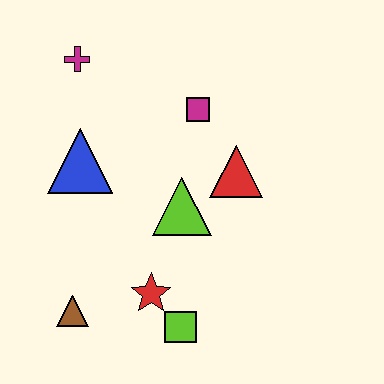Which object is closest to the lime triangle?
The red triangle is closest to the lime triangle.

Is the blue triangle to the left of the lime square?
Yes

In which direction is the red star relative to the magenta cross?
The red star is below the magenta cross.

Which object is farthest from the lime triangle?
The magenta cross is farthest from the lime triangle.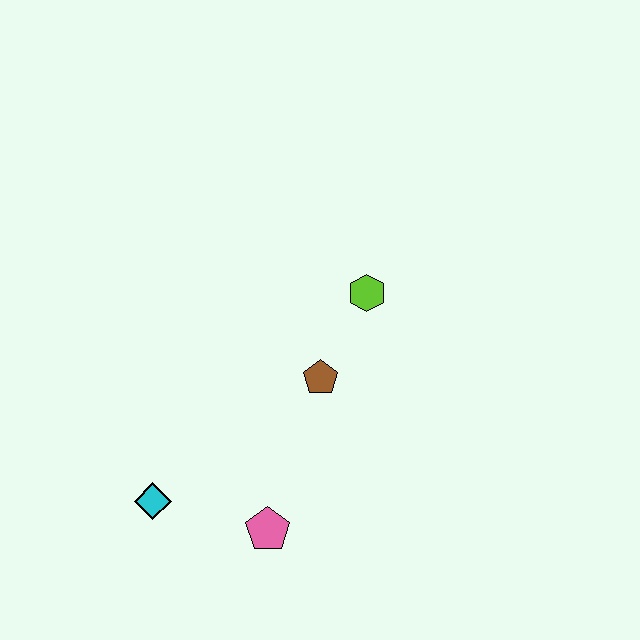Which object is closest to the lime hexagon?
The brown pentagon is closest to the lime hexagon.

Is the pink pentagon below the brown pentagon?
Yes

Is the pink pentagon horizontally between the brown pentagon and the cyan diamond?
Yes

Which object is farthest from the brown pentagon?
The cyan diamond is farthest from the brown pentagon.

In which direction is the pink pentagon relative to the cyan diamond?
The pink pentagon is to the right of the cyan diamond.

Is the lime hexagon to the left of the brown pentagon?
No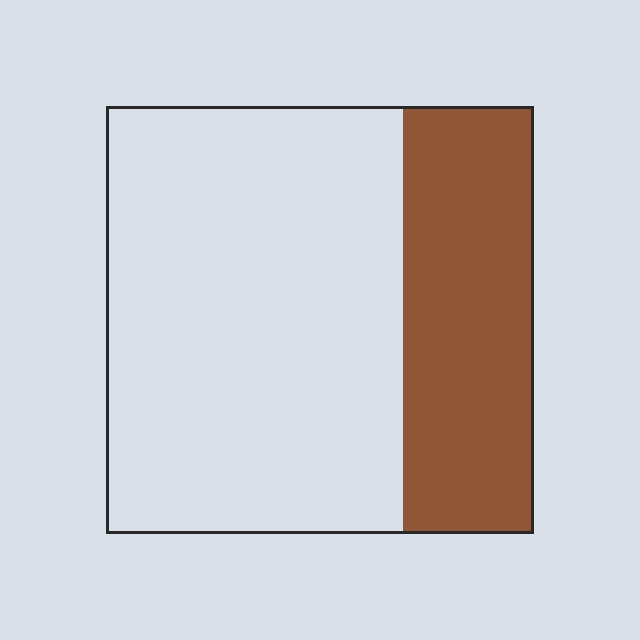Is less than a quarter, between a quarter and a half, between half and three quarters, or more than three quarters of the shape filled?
Between a quarter and a half.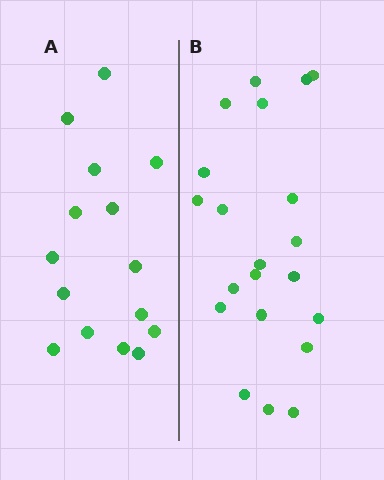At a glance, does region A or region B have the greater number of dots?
Region B (the right region) has more dots.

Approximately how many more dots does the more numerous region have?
Region B has about 6 more dots than region A.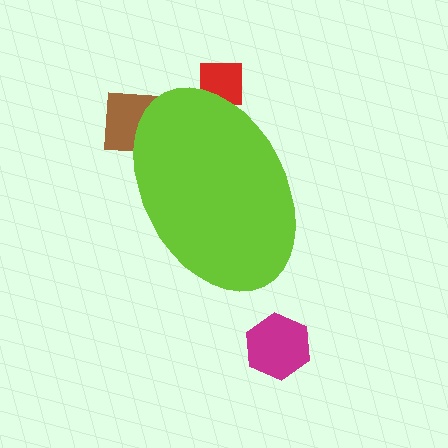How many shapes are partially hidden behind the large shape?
2 shapes are partially hidden.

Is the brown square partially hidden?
Yes, the brown square is partially hidden behind the lime ellipse.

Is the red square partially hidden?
Yes, the red square is partially hidden behind the lime ellipse.